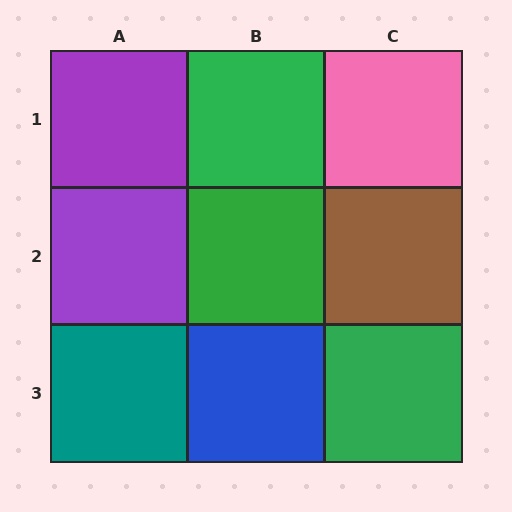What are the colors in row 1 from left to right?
Purple, green, pink.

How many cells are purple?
2 cells are purple.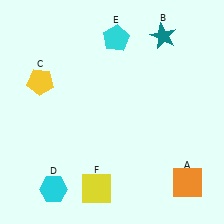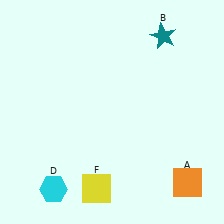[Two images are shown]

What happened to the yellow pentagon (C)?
The yellow pentagon (C) was removed in Image 2. It was in the top-left area of Image 1.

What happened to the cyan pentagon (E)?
The cyan pentagon (E) was removed in Image 2. It was in the top-right area of Image 1.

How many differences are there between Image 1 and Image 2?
There are 2 differences between the two images.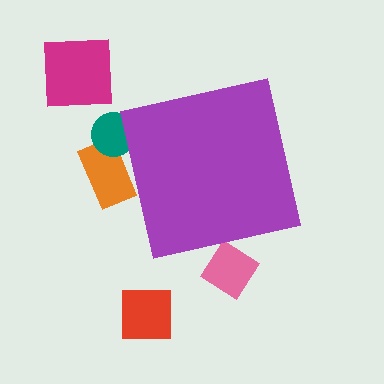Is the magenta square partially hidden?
No, the magenta square is fully visible.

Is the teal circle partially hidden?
Yes, the teal circle is partially hidden behind the purple square.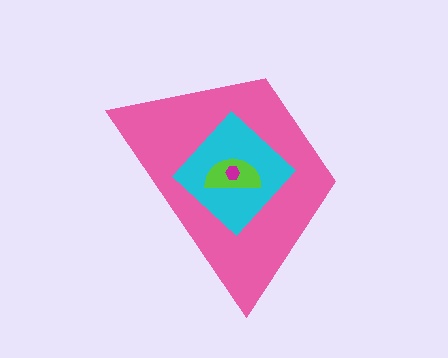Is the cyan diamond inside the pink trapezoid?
Yes.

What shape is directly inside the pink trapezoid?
The cyan diamond.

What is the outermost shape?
The pink trapezoid.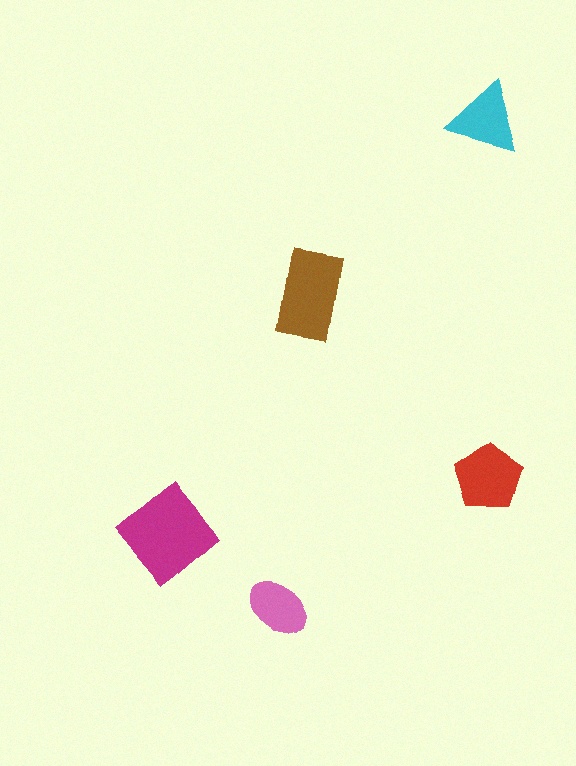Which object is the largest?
The magenta diamond.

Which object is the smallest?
The pink ellipse.